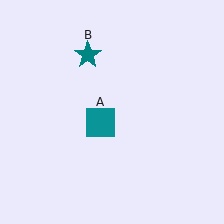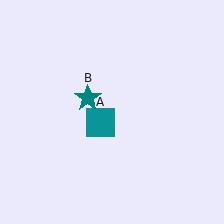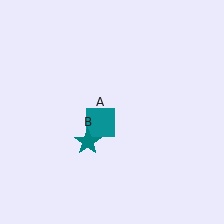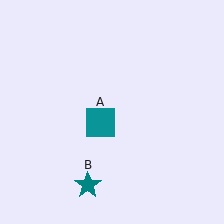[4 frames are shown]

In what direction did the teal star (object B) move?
The teal star (object B) moved down.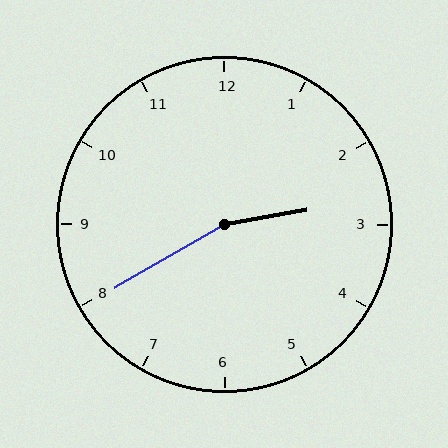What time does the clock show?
2:40.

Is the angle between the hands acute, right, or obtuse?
It is obtuse.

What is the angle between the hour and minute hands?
Approximately 160 degrees.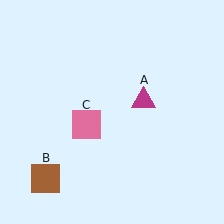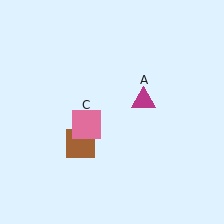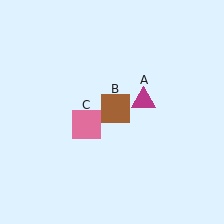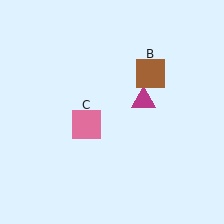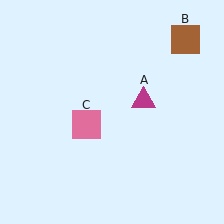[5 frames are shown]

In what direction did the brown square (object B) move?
The brown square (object B) moved up and to the right.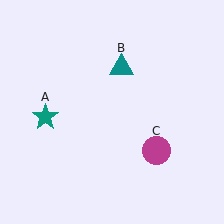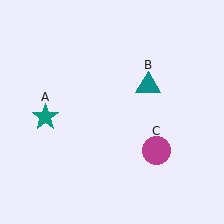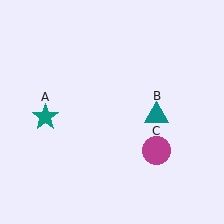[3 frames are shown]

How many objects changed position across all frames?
1 object changed position: teal triangle (object B).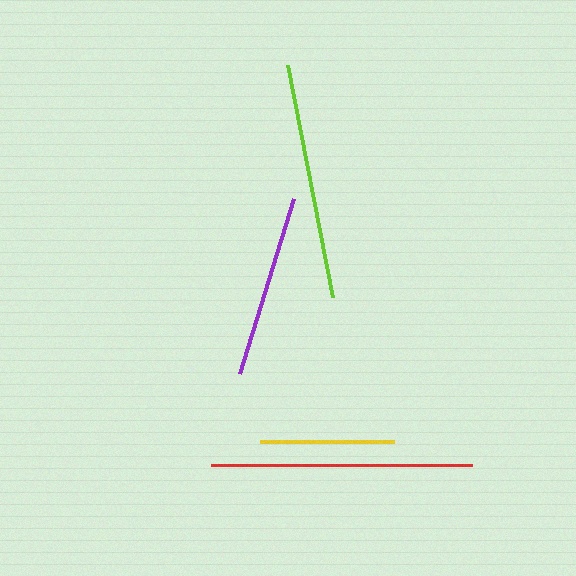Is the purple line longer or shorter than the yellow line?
The purple line is longer than the yellow line.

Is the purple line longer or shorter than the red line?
The red line is longer than the purple line.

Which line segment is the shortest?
The yellow line is the shortest at approximately 135 pixels.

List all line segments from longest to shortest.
From longest to shortest: red, lime, purple, yellow.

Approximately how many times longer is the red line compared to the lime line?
The red line is approximately 1.1 times the length of the lime line.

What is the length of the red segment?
The red segment is approximately 261 pixels long.